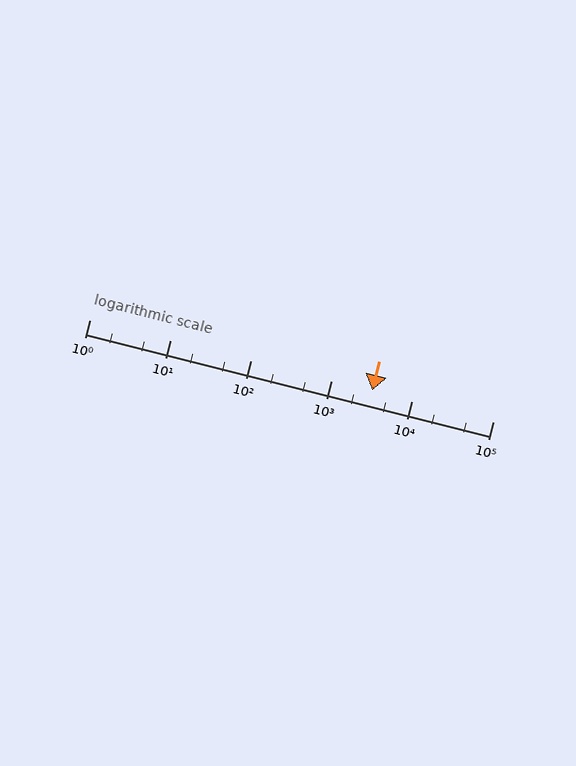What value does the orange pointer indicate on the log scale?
The pointer indicates approximately 3200.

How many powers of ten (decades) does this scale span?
The scale spans 5 decades, from 1 to 100000.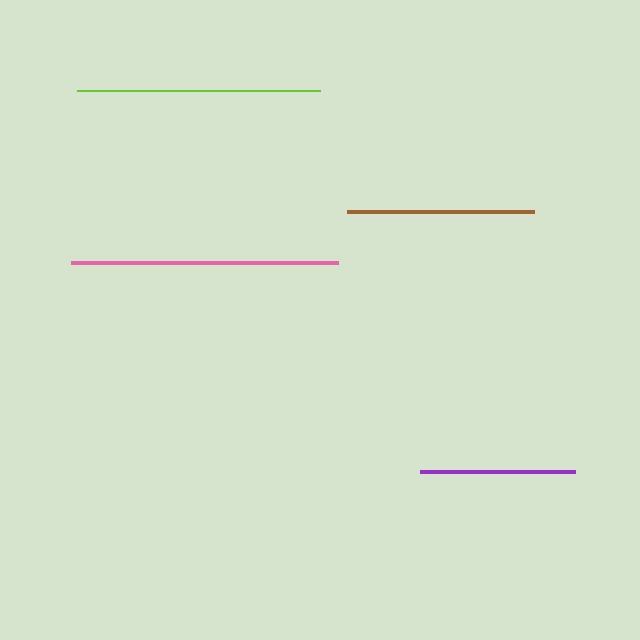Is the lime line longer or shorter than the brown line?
The lime line is longer than the brown line.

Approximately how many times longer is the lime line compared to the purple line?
The lime line is approximately 1.6 times the length of the purple line.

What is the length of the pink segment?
The pink segment is approximately 267 pixels long.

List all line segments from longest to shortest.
From longest to shortest: pink, lime, brown, purple.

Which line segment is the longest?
The pink line is the longest at approximately 267 pixels.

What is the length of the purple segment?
The purple segment is approximately 155 pixels long.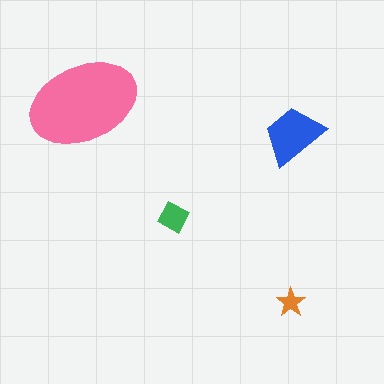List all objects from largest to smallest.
The pink ellipse, the blue trapezoid, the green diamond, the orange star.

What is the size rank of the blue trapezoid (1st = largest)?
2nd.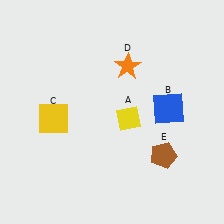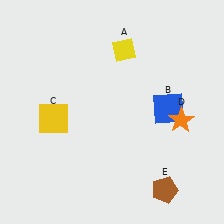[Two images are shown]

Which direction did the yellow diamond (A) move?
The yellow diamond (A) moved up.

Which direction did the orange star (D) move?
The orange star (D) moved down.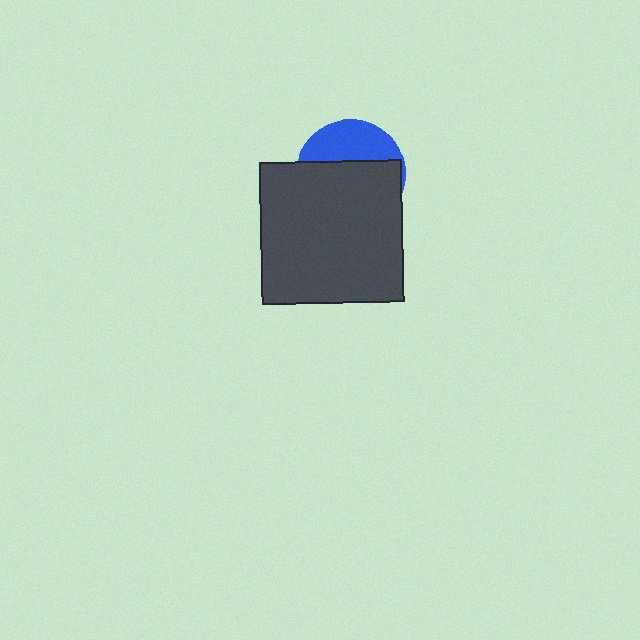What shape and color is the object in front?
The object in front is a dark gray square.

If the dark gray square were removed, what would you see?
You would see the complete blue circle.